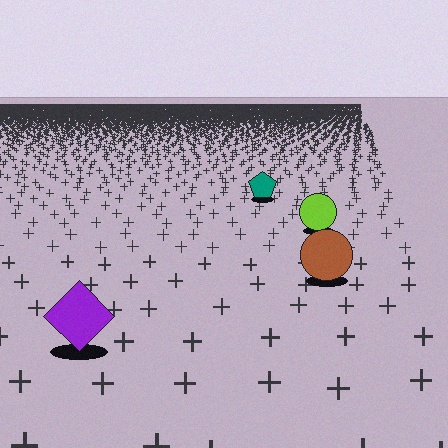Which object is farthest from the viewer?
The teal pentagon is farthest from the viewer. It appears smaller and the ground texture around it is denser.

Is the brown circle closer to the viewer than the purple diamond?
No. The purple diamond is closer — you can tell from the texture gradient: the ground texture is coarser near it.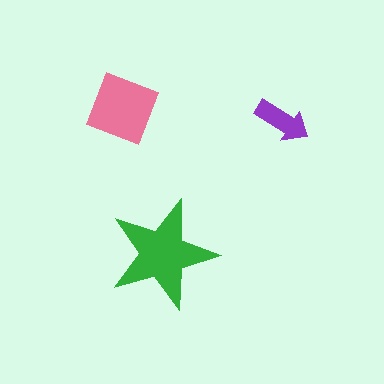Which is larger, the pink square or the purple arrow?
The pink square.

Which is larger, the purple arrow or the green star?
The green star.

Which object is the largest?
The green star.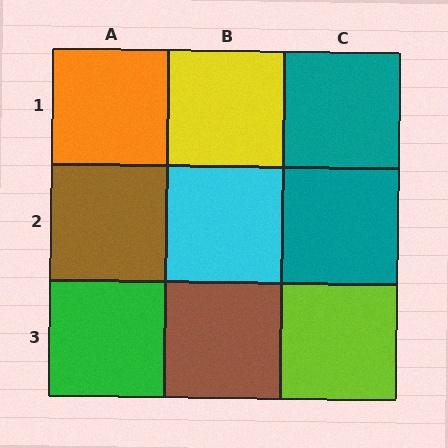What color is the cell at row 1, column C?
Teal.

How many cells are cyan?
1 cell is cyan.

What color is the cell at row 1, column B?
Yellow.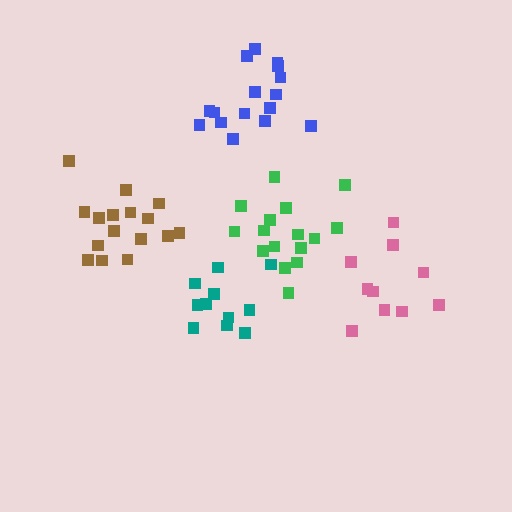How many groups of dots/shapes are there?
There are 5 groups.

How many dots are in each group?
Group 1: 16 dots, Group 2: 11 dots, Group 3: 11 dots, Group 4: 16 dots, Group 5: 16 dots (70 total).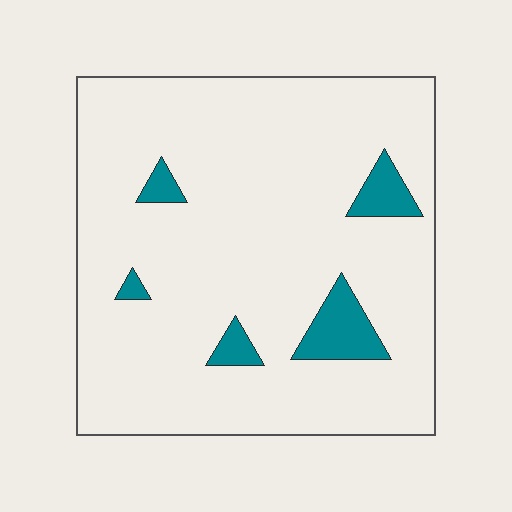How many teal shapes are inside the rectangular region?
5.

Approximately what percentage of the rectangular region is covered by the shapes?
Approximately 10%.